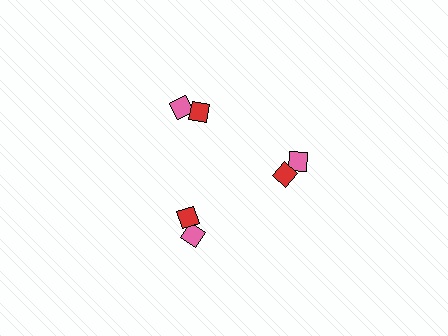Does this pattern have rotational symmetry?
Yes, this pattern has 3-fold rotational symmetry. It looks the same after rotating 120 degrees around the center.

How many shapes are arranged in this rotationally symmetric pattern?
There are 6 shapes, arranged in 3 groups of 2.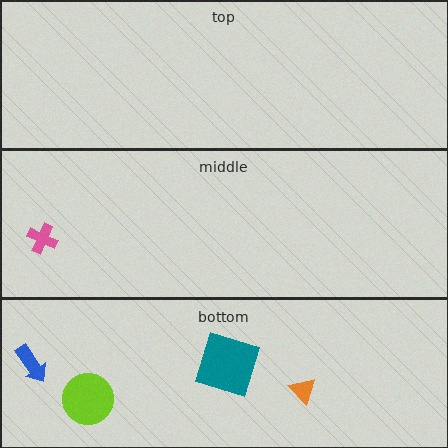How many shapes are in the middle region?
1.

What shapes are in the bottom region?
The blue arrow, the teal square, the orange triangle, the lime circle.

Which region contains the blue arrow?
The bottom region.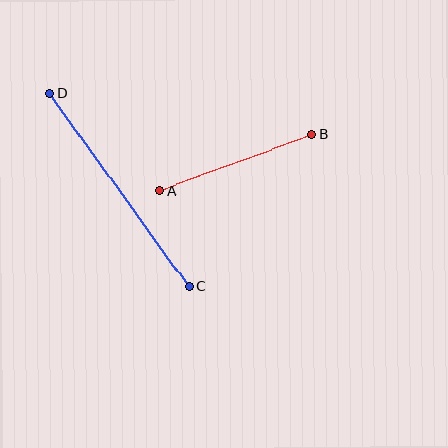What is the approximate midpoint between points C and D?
The midpoint is at approximately (119, 190) pixels.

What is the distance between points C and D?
The distance is approximately 238 pixels.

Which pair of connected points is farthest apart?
Points C and D are farthest apart.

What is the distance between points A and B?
The distance is approximately 162 pixels.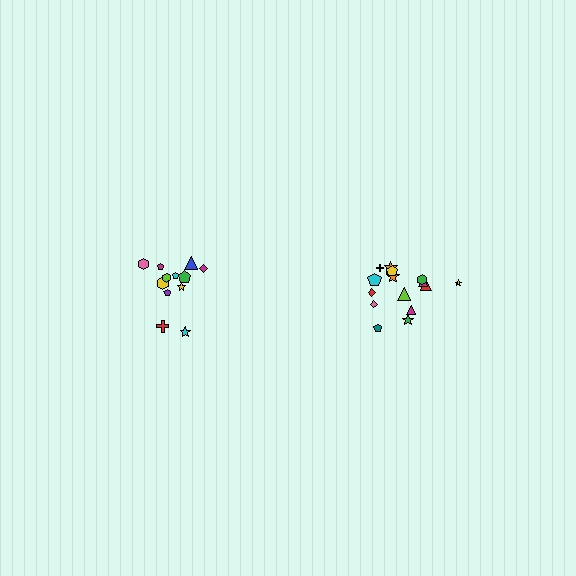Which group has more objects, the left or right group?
The right group.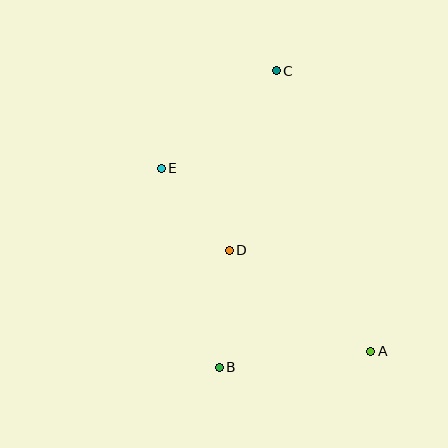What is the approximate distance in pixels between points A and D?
The distance between A and D is approximately 174 pixels.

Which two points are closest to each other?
Points D and E are closest to each other.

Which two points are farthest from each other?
Points B and C are farthest from each other.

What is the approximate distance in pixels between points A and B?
The distance between A and B is approximately 152 pixels.